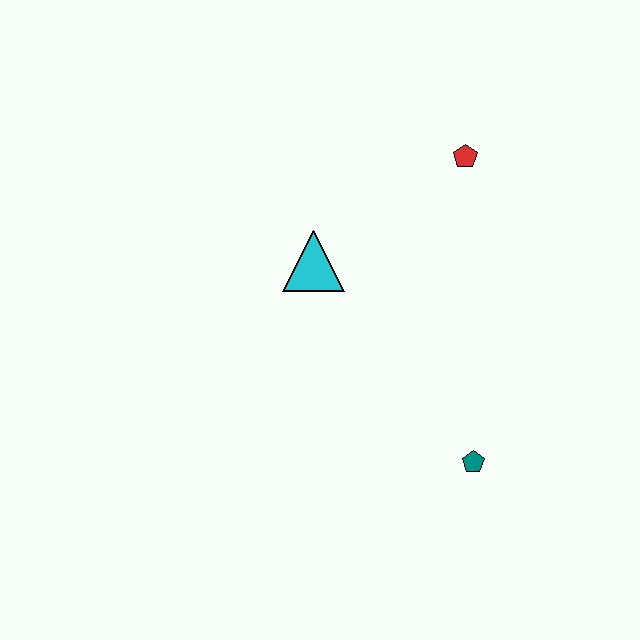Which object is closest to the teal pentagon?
The cyan triangle is closest to the teal pentagon.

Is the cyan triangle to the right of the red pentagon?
No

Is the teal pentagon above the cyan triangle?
No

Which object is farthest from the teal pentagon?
The red pentagon is farthest from the teal pentagon.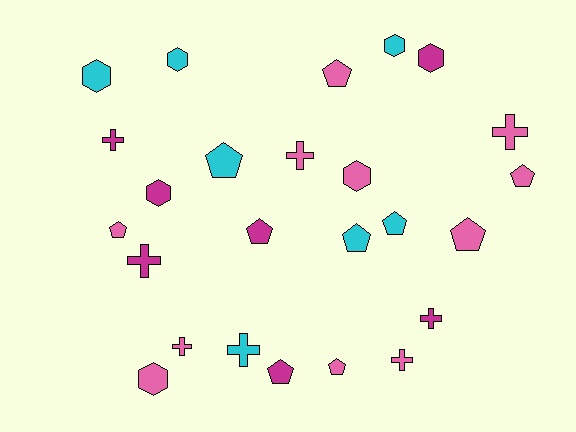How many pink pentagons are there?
There are 5 pink pentagons.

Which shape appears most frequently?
Pentagon, with 10 objects.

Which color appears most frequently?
Pink, with 11 objects.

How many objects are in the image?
There are 25 objects.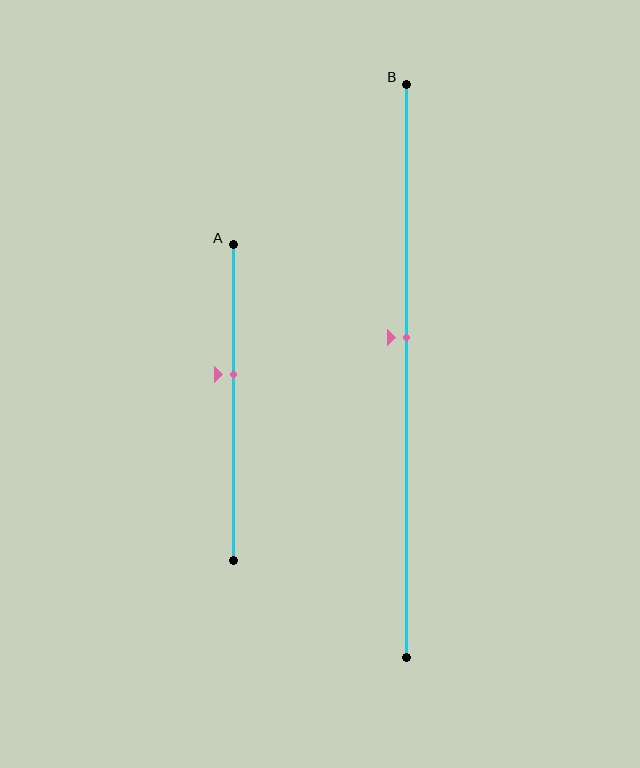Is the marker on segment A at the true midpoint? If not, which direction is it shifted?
No, the marker on segment A is shifted upward by about 9% of the segment length.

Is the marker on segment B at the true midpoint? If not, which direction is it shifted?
No, the marker on segment B is shifted upward by about 6% of the segment length.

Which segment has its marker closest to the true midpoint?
Segment B has its marker closest to the true midpoint.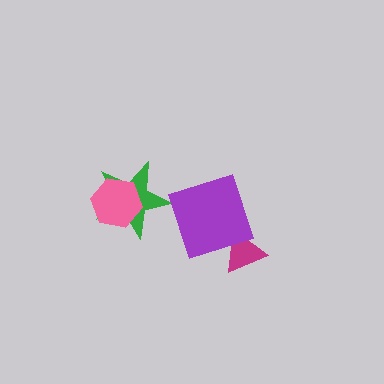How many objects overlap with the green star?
1 object overlaps with the green star.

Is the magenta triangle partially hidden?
Yes, it is partially covered by another shape.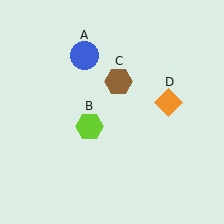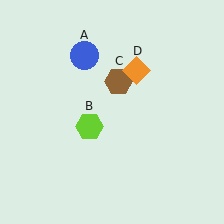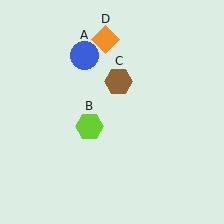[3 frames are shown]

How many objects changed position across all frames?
1 object changed position: orange diamond (object D).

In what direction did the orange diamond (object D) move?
The orange diamond (object D) moved up and to the left.